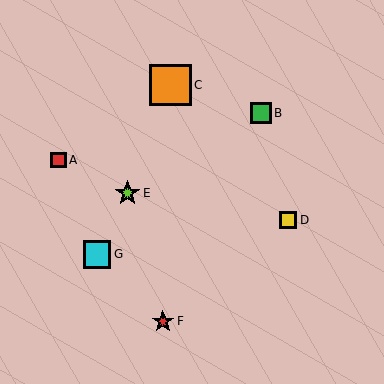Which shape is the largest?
The orange square (labeled C) is the largest.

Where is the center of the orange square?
The center of the orange square is at (170, 85).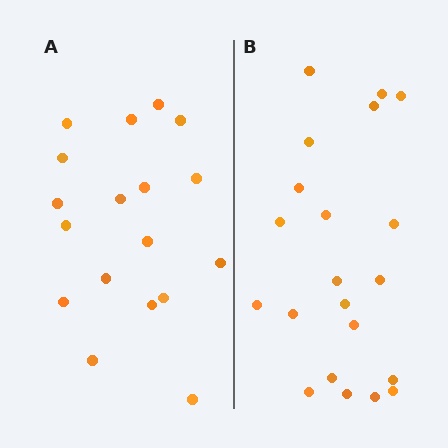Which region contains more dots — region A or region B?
Region B (the right region) has more dots.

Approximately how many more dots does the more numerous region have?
Region B has just a few more — roughly 2 or 3 more dots than region A.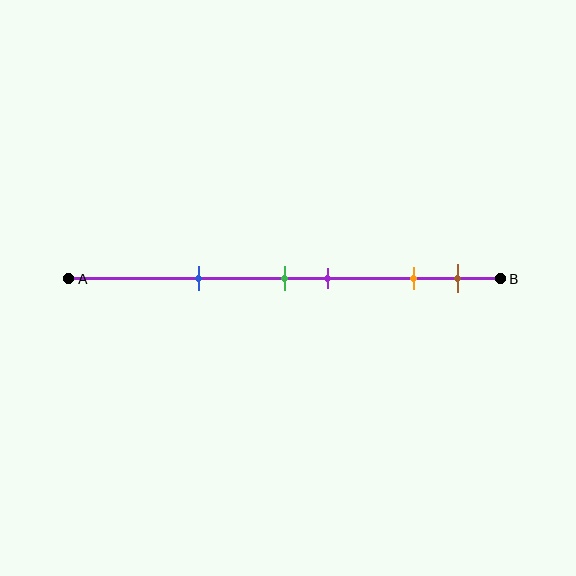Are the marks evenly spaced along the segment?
No, the marks are not evenly spaced.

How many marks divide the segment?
There are 5 marks dividing the segment.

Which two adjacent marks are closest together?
The green and purple marks are the closest adjacent pair.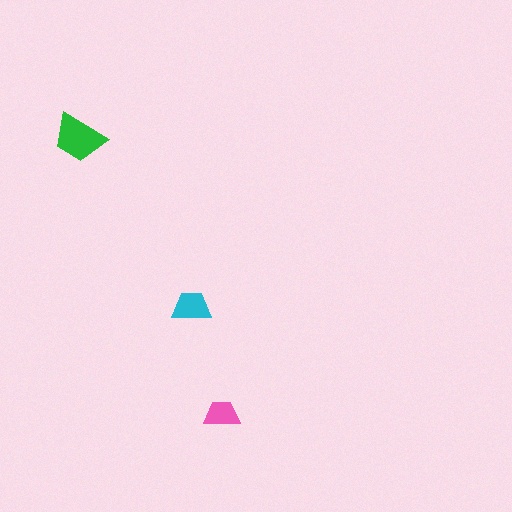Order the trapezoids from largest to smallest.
the green one, the cyan one, the pink one.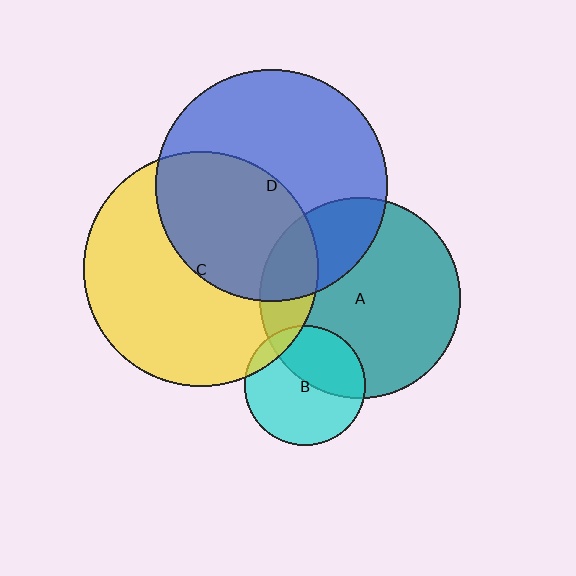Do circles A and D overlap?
Yes.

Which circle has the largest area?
Circle C (yellow).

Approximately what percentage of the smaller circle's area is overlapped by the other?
Approximately 25%.